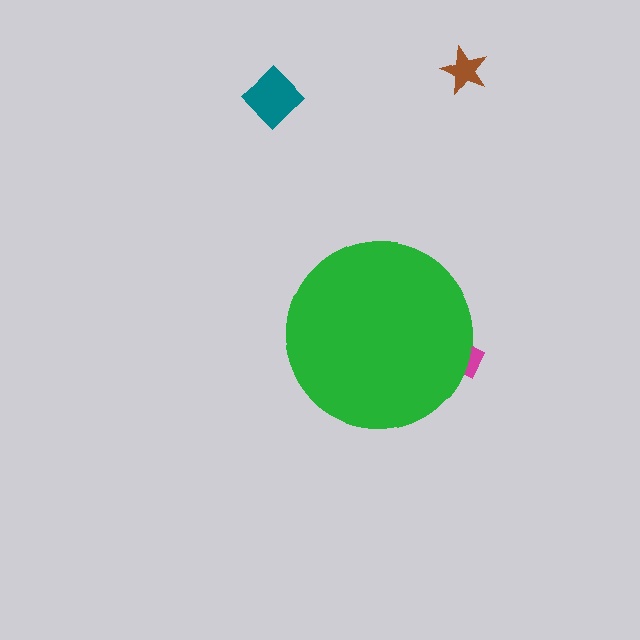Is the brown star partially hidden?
No, the brown star is fully visible.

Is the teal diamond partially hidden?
No, the teal diamond is fully visible.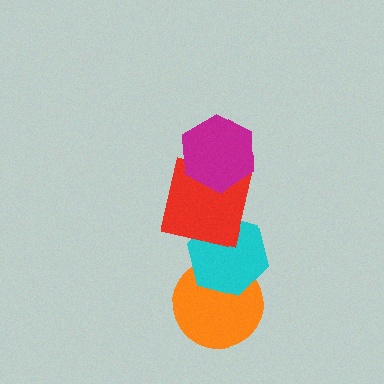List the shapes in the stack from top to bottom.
From top to bottom: the magenta hexagon, the red square, the cyan hexagon, the orange circle.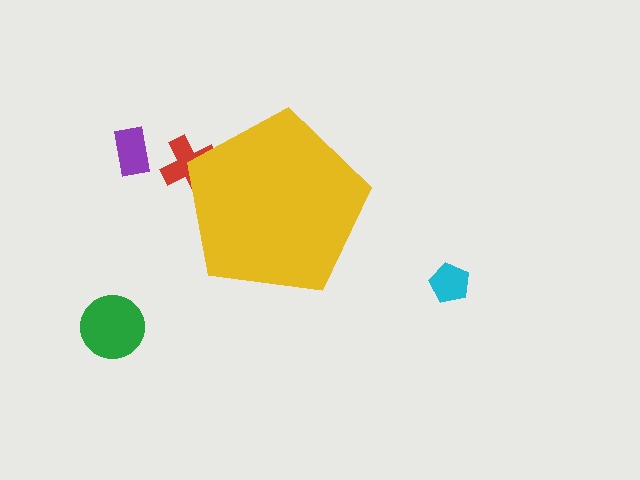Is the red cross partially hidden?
Yes, the red cross is partially hidden behind the yellow pentagon.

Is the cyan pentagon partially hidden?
No, the cyan pentagon is fully visible.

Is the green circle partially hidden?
No, the green circle is fully visible.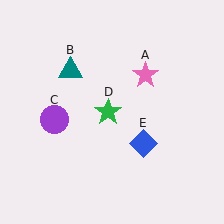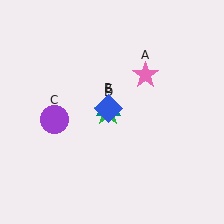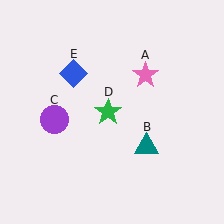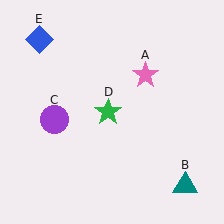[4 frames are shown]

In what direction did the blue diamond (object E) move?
The blue diamond (object E) moved up and to the left.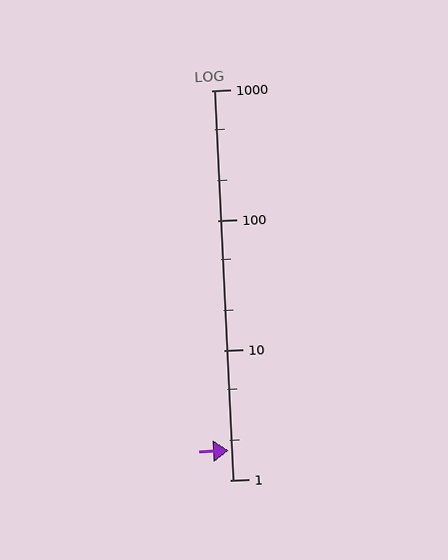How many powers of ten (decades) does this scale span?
The scale spans 3 decades, from 1 to 1000.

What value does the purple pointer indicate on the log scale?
The pointer indicates approximately 1.7.